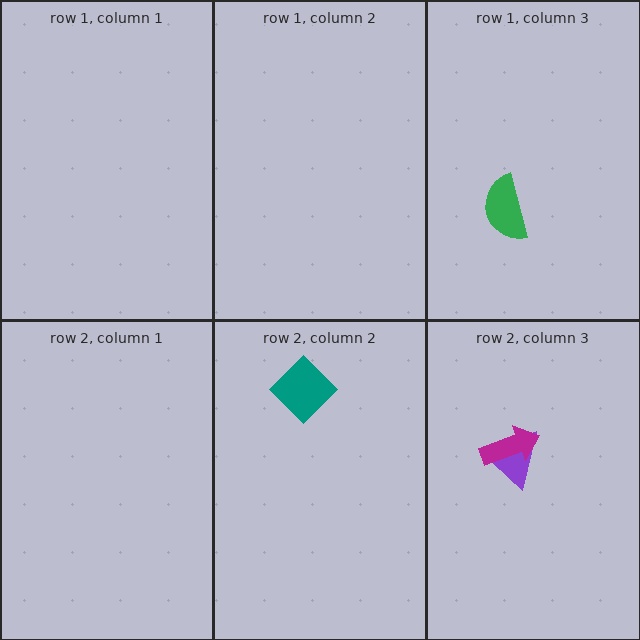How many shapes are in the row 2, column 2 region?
1.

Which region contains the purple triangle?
The row 2, column 3 region.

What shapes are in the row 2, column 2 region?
The teal diamond.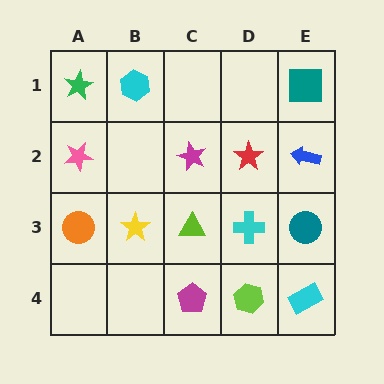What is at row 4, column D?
A lime hexagon.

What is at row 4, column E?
A cyan rectangle.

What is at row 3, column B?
A yellow star.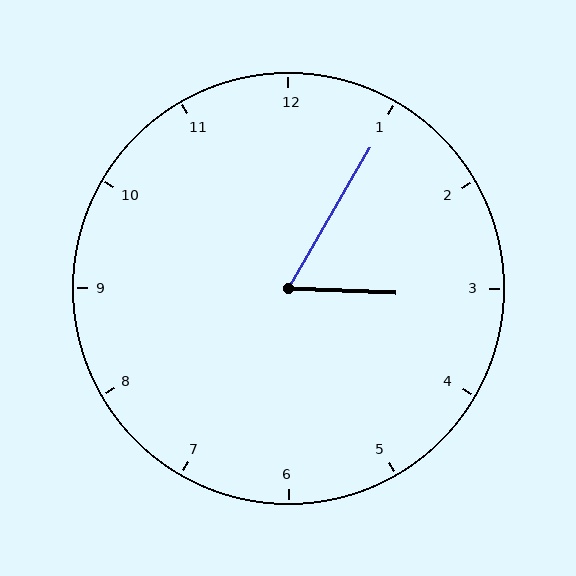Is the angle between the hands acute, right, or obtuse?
It is acute.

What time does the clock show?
3:05.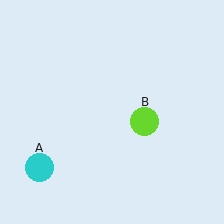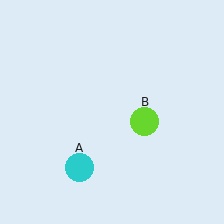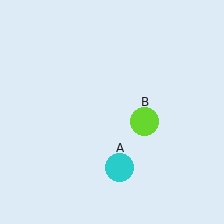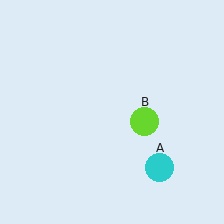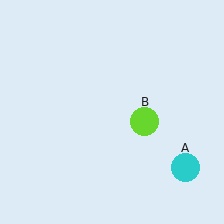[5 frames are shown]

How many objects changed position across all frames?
1 object changed position: cyan circle (object A).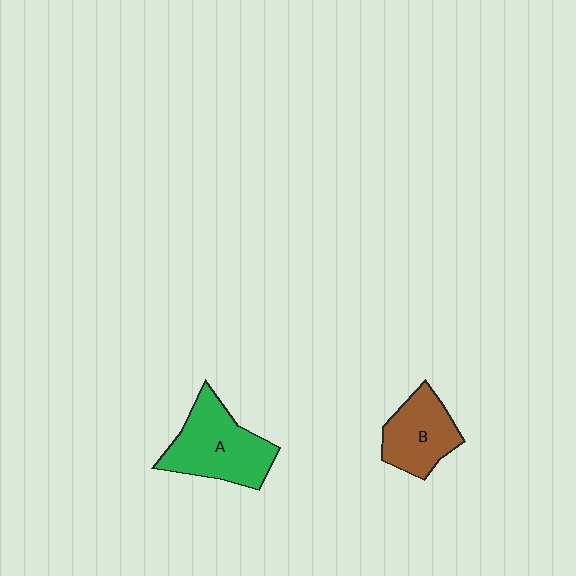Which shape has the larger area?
Shape A (green).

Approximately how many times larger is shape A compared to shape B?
Approximately 1.4 times.